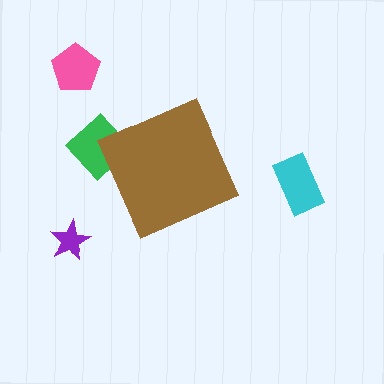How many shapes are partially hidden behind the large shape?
1 shape is partially hidden.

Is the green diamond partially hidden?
Yes, the green diamond is partially hidden behind the brown diamond.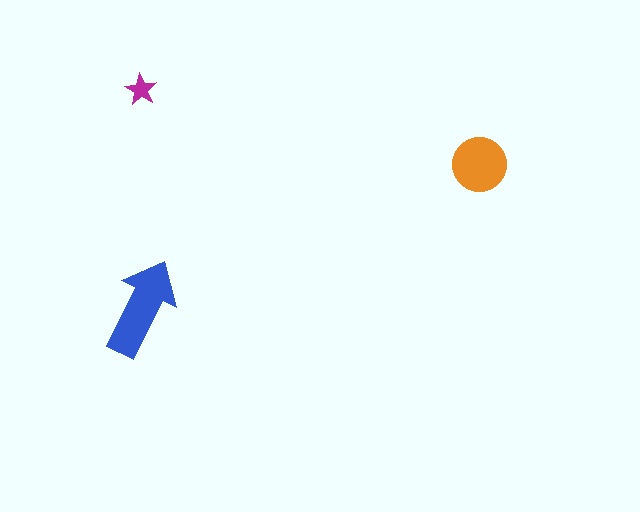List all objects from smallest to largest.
The magenta star, the orange circle, the blue arrow.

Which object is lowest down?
The blue arrow is bottommost.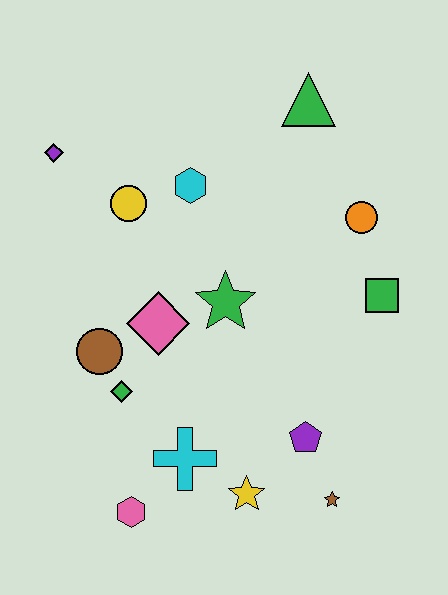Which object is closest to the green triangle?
The orange circle is closest to the green triangle.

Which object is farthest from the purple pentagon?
The purple diamond is farthest from the purple pentagon.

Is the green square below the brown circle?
No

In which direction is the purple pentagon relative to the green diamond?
The purple pentagon is to the right of the green diamond.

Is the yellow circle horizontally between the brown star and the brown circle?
Yes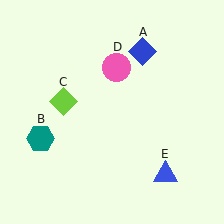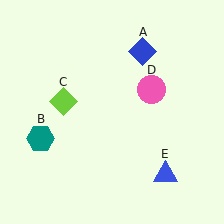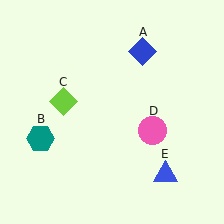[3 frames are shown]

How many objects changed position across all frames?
1 object changed position: pink circle (object D).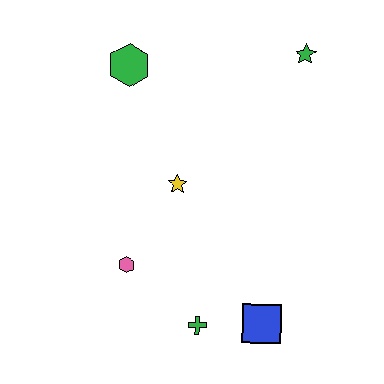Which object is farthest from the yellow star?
The green star is farthest from the yellow star.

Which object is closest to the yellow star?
The pink hexagon is closest to the yellow star.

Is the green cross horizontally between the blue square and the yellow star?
Yes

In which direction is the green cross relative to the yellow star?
The green cross is below the yellow star.